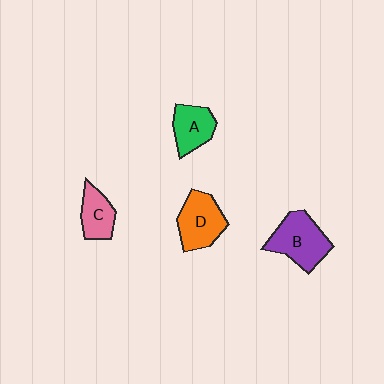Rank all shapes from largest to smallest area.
From largest to smallest: B (purple), D (orange), A (green), C (pink).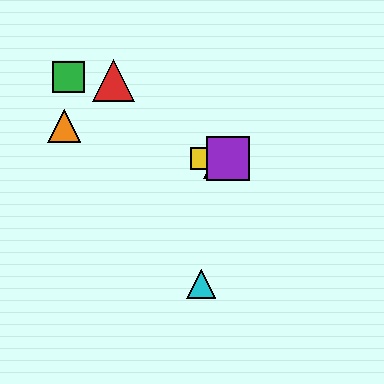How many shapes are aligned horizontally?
3 shapes (the blue triangle, the yellow square, the purple square) are aligned horizontally.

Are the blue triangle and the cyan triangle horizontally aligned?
No, the blue triangle is at y≈158 and the cyan triangle is at y≈284.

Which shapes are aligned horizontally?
The blue triangle, the yellow square, the purple square are aligned horizontally.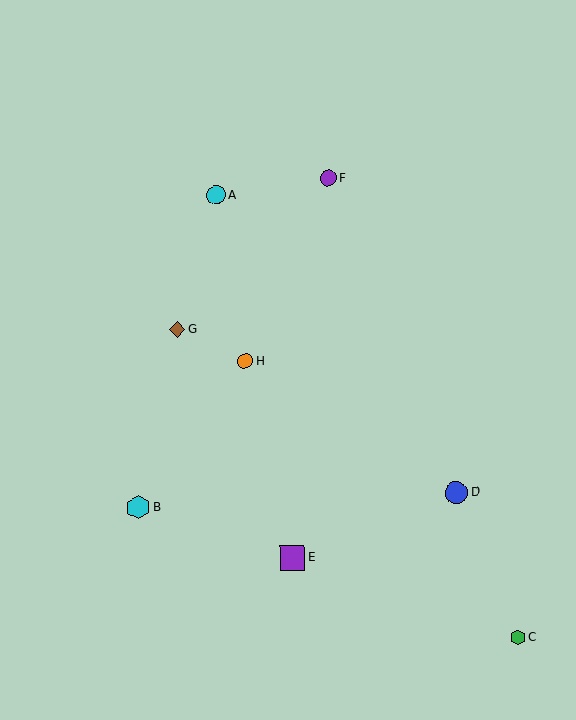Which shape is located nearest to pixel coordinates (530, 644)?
The green hexagon (labeled C) at (518, 638) is nearest to that location.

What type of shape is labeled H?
Shape H is an orange circle.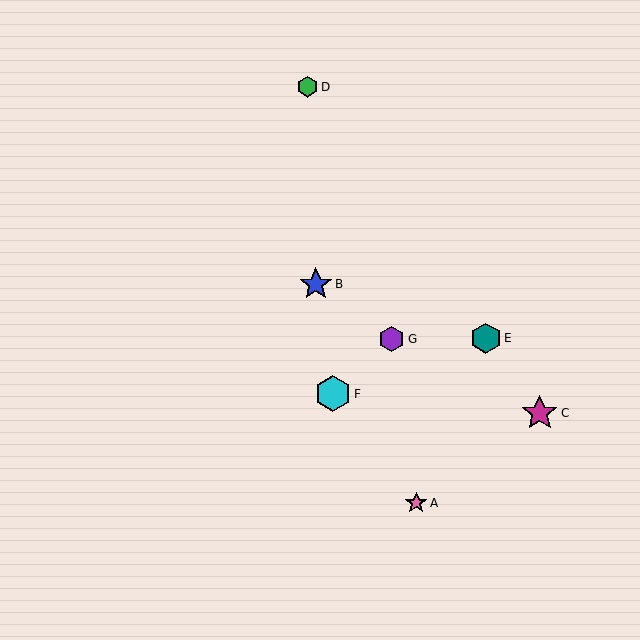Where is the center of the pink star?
The center of the pink star is at (416, 503).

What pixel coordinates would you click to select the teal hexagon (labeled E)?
Click at (486, 338) to select the teal hexagon E.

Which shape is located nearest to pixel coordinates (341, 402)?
The cyan hexagon (labeled F) at (333, 394) is nearest to that location.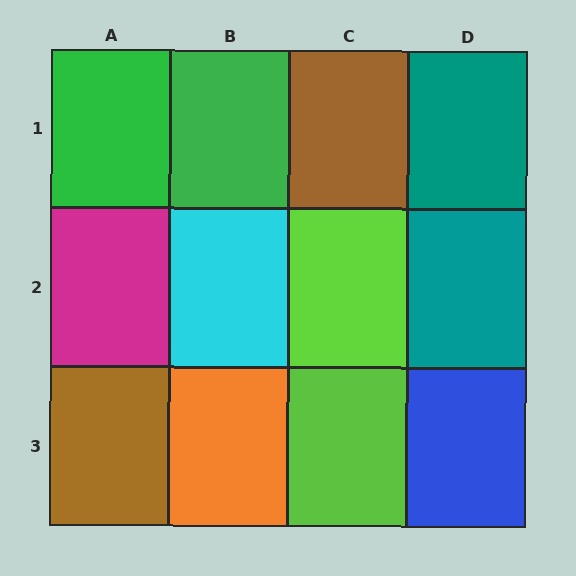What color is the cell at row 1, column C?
Brown.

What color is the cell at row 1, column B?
Green.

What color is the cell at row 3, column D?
Blue.